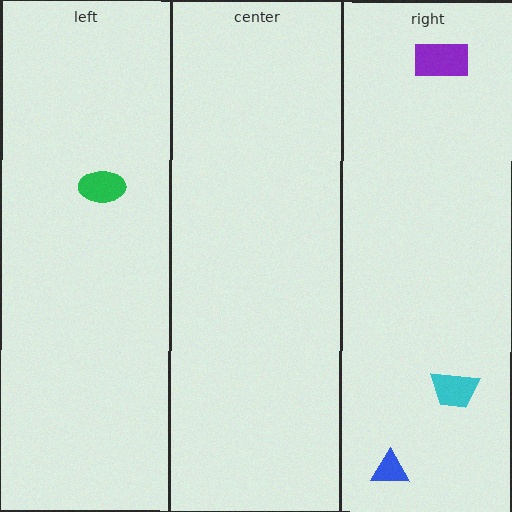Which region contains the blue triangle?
The right region.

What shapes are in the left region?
The green ellipse.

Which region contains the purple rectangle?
The right region.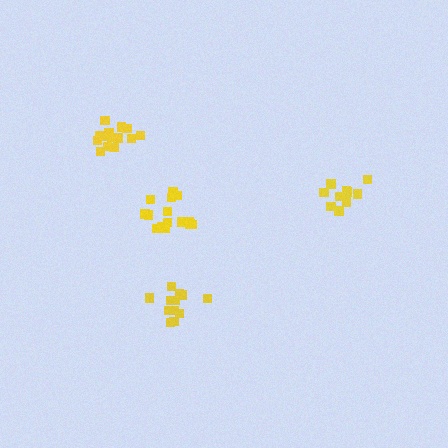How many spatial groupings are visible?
There are 4 spatial groupings.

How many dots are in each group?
Group 1: 15 dots, Group 2: 13 dots, Group 3: 10 dots, Group 4: 14 dots (52 total).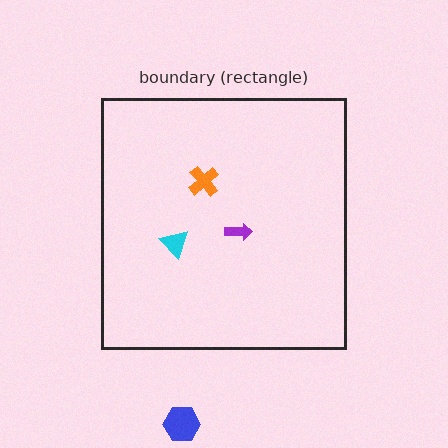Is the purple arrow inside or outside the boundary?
Inside.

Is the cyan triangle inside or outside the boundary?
Inside.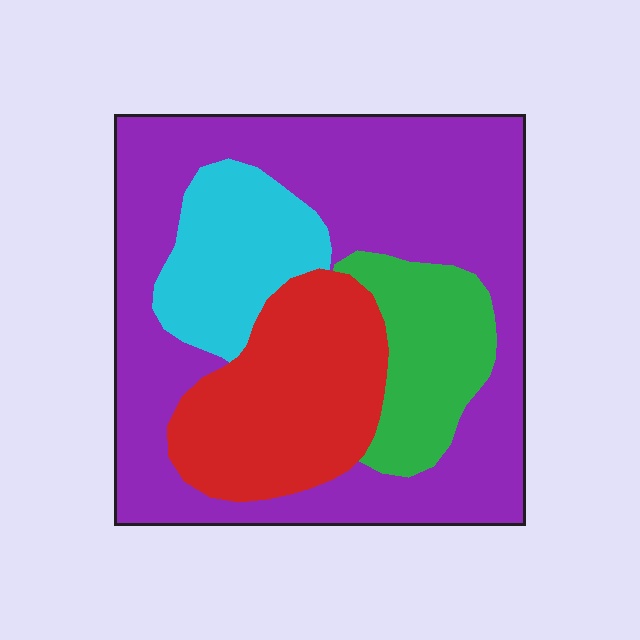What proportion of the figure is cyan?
Cyan covers around 15% of the figure.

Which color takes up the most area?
Purple, at roughly 55%.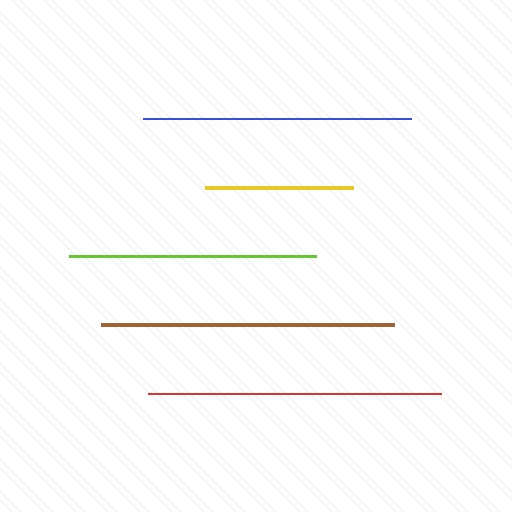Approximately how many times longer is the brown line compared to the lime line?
The brown line is approximately 1.2 times the length of the lime line.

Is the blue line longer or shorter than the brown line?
The brown line is longer than the blue line.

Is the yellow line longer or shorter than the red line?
The red line is longer than the yellow line.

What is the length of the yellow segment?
The yellow segment is approximately 148 pixels long.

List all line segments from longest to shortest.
From longest to shortest: red, brown, blue, lime, yellow.